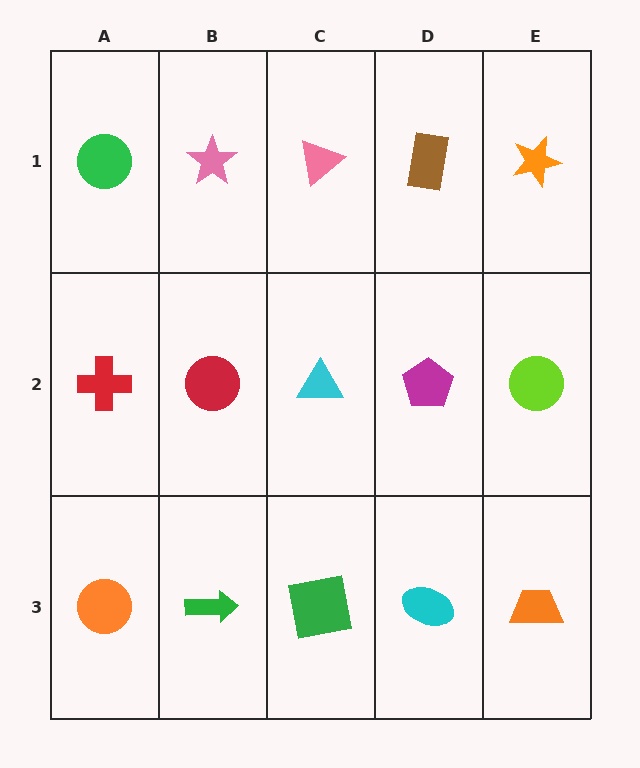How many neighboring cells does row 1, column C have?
3.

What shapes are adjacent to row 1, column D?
A magenta pentagon (row 2, column D), a pink triangle (row 1, column C), an orange star (row 1, column E).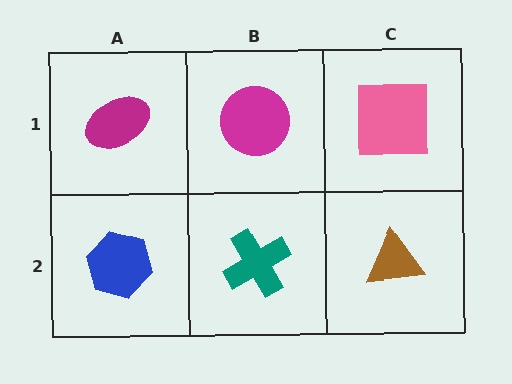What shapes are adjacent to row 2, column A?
A magenta ellipse (row 1, column A), a teal cross (row 2, column B).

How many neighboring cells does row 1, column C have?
2.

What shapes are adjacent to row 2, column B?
A magenta circle (row 1, column B), a blue hexagon (row 2, column A), a brown triangle (row 2, column C).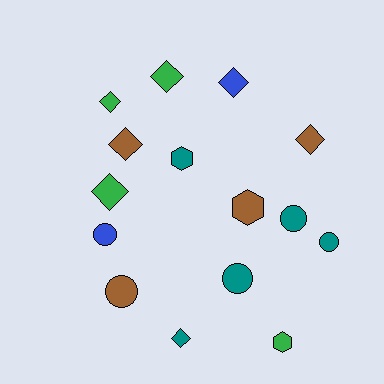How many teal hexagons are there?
There is 1 teal hexagon.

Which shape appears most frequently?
Diamond, with 7 objects.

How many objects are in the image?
There are 15 objects.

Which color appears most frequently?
Teal, with 5 objects.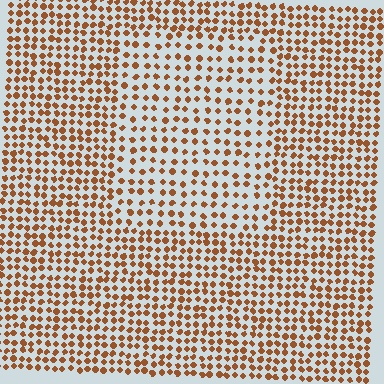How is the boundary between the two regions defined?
The boundary is defined by a change in element density (approximately 1.6x ratio). All elements are the same color, size, and shape.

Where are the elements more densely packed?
The elements are more densely packed outside the rectangle boundary.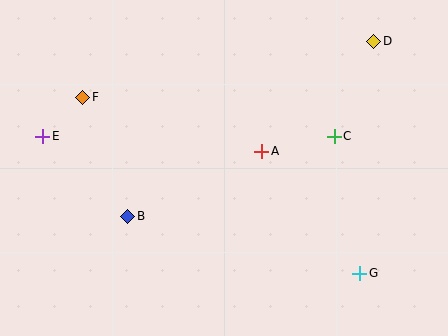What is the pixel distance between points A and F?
The distance between A and F is 187 pixels.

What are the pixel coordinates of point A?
Point A is at (262, 151).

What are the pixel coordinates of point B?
Point B is at (128, 216).